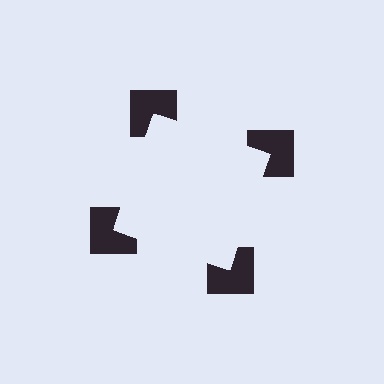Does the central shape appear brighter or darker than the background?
It typically appears slightly brighter than the background, even though no actual brightness change is drawn.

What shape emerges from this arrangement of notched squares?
An illusory square — its edges are inferred from the aligned wedge cuts in the notched squares, not physically drawn.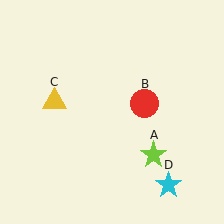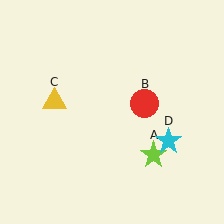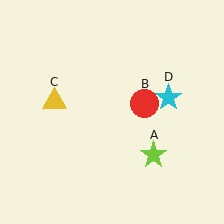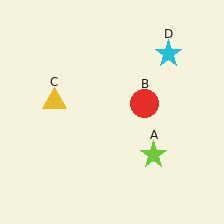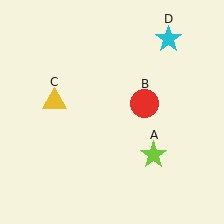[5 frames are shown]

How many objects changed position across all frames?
1 object changed position: cyan star (object D).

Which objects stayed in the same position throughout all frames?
Lime star (object A) and red circle (object B) and yellow triangle (object C) remained stationary.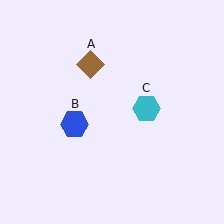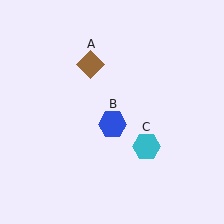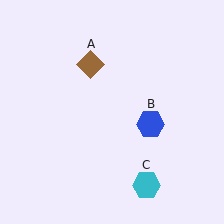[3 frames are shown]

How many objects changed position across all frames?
2 objects changed position: blue hexagon (object B), cyan hexagon (object C).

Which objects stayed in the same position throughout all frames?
Brown diamond (object A) remained stationary.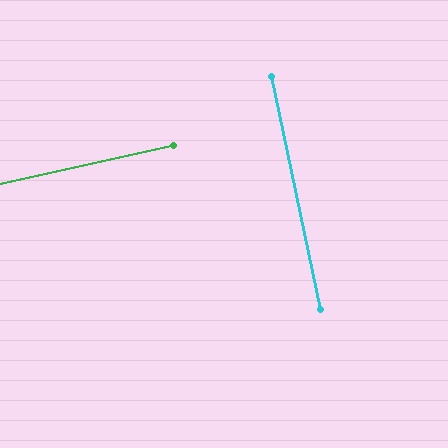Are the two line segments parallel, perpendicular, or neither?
Perpendicular — they meet at approximately 90°.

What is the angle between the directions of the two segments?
Approximately 90 degrees.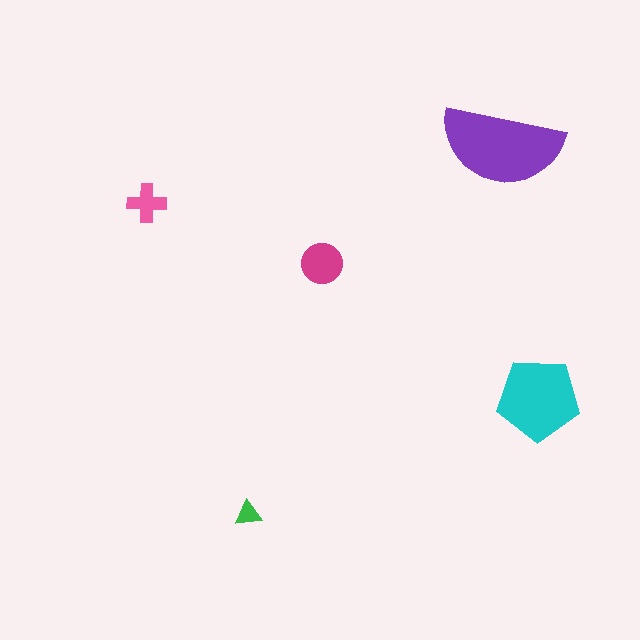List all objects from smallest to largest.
The green triangle, the pink cross, the magenta circle, the cyan pentagon, the purple semicircle.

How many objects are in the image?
There are 5 objects in the image.